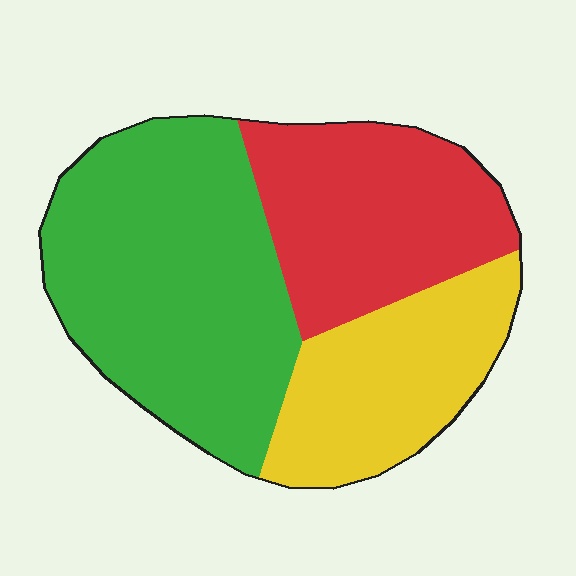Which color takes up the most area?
Green, at roughly 45%.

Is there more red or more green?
Green.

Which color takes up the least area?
Yellow, at roughly 25%.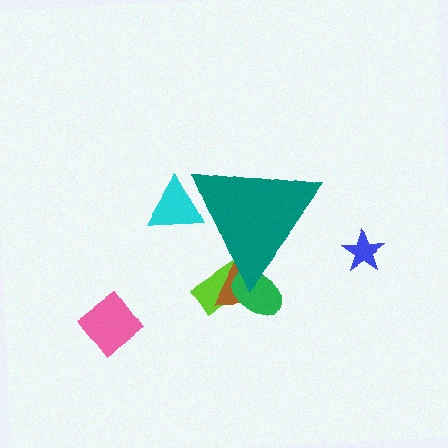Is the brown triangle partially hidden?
Yes, the brown triangle is partially hidden behind the teal triangle.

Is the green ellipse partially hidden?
Yes, the green ellipse is partially hidden behind the teal triangle.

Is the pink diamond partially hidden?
No, the pink diamond is fully visible.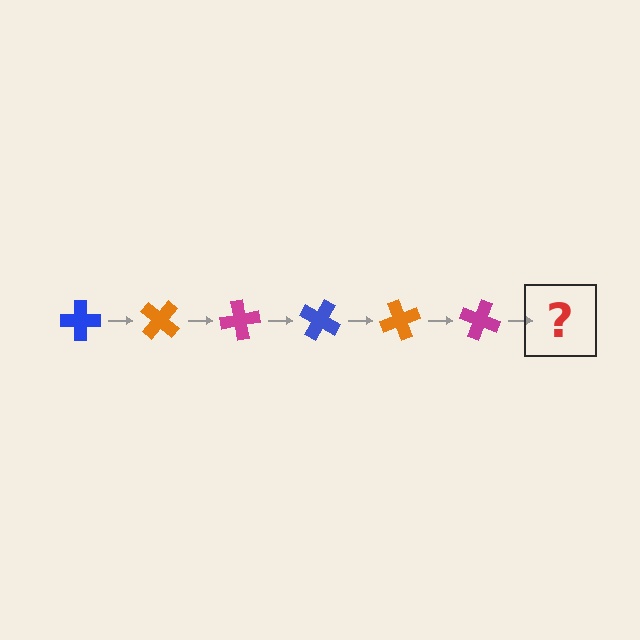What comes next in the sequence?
The next element should be a blue cross, rotated 240 degrees from the start.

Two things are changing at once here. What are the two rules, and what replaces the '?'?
The two rules are that it rotates 40 degrees each step and the color cycles through blue, orange, and magenta. The '?' should be a blue cross, rotated 240 degrees from the start.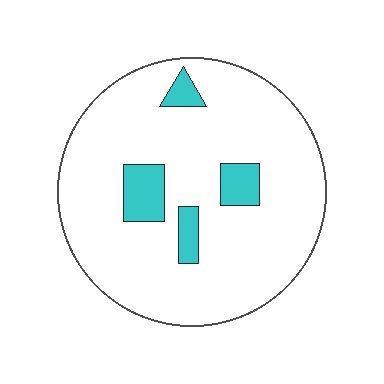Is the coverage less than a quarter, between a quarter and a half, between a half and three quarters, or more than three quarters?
Less than a quarter.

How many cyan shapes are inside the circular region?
4.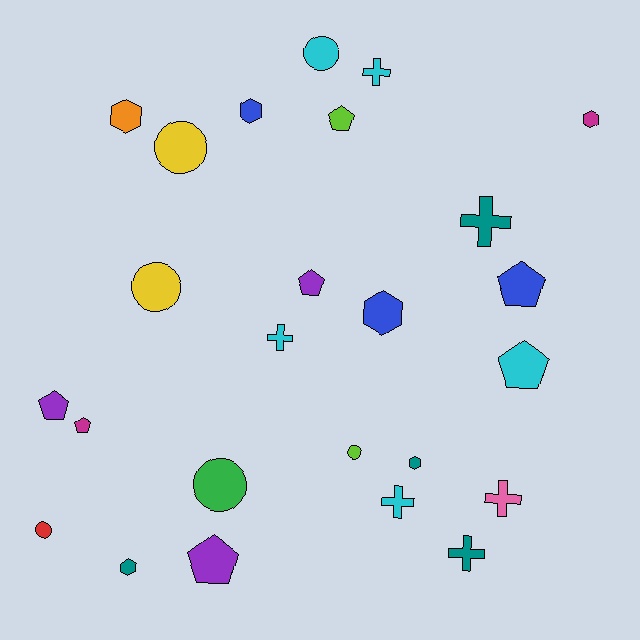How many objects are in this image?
There are 25 objects.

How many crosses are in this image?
There are 6 crosses.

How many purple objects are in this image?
There are 3 purple objects.